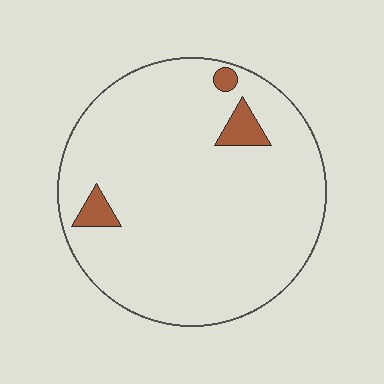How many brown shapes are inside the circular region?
3.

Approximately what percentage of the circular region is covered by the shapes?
Approximately 5%.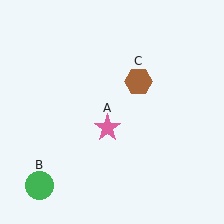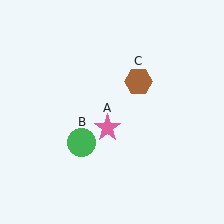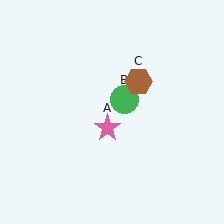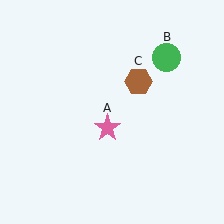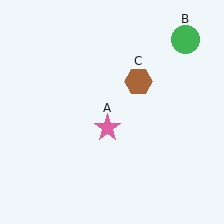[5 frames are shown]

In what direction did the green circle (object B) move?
The green circle (object B) moved up and to the right.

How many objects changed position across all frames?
1 object changed position: green circle (object B).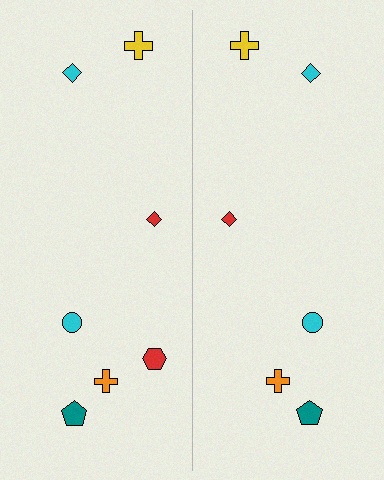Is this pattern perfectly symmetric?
No, the pattern is not perfectly symmetric. A red hexagon is missing from the right side.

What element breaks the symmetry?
A red hexagon is missing from the right side.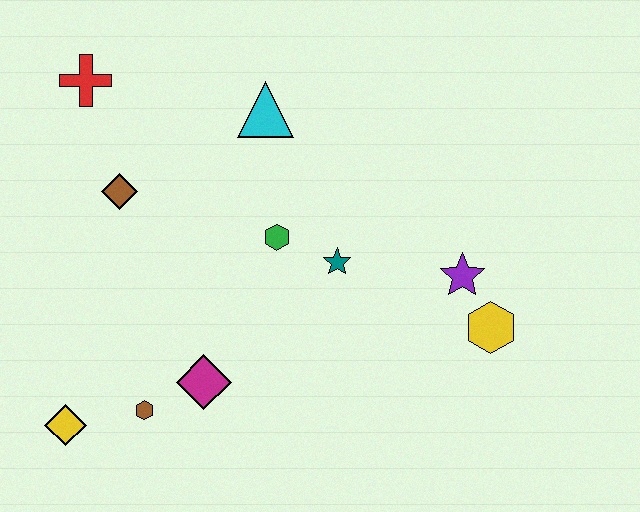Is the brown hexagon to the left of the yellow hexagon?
Yes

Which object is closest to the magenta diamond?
The brown hexagon is closest to the magenta diamond.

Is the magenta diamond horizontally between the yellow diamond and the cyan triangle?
Yes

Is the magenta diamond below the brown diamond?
Yes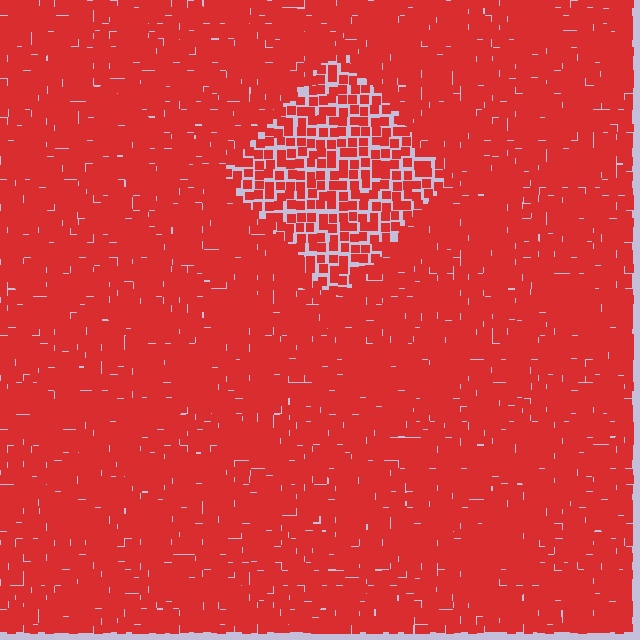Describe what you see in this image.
The image contains small red elements arranged at two different densities. A diamond-shaped region is visible where the elements are less densely packed than the surrounding area.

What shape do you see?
I see a diamond.